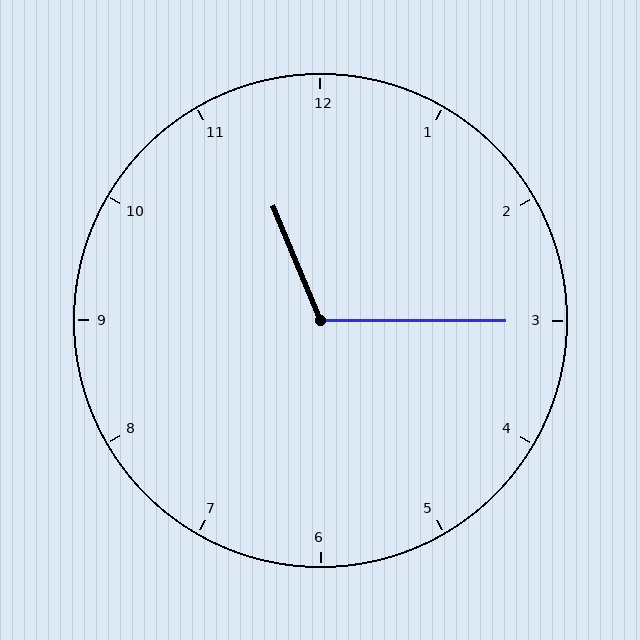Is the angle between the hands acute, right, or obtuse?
It is obtuse.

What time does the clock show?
11:15.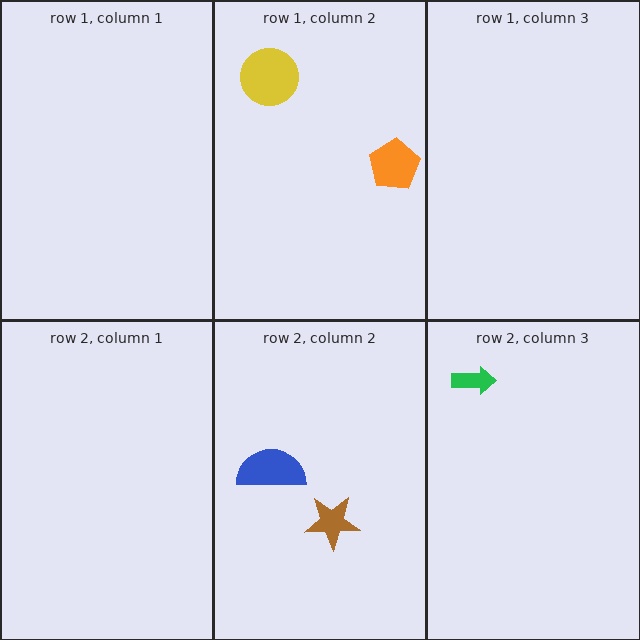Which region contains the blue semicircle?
The row 2, column 2 region.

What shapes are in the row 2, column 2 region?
The brown star, the blue semicircle.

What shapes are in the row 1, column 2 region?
The orange pentagon, the yellow circle.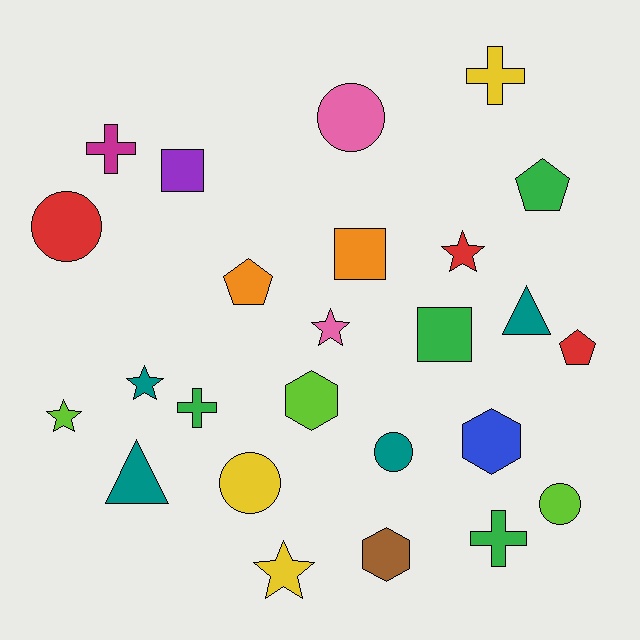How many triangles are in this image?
There are 2 triangles.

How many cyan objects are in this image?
There are no cyan objects.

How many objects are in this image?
There are 25 objects.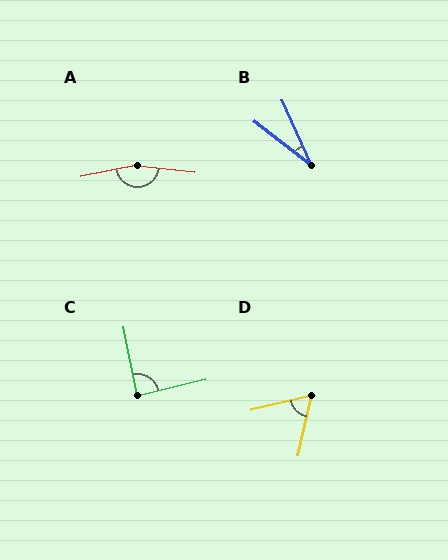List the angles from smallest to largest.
B (28°), D (64°), C (87°), A (162°).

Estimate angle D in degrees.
Approximately 64 degrees.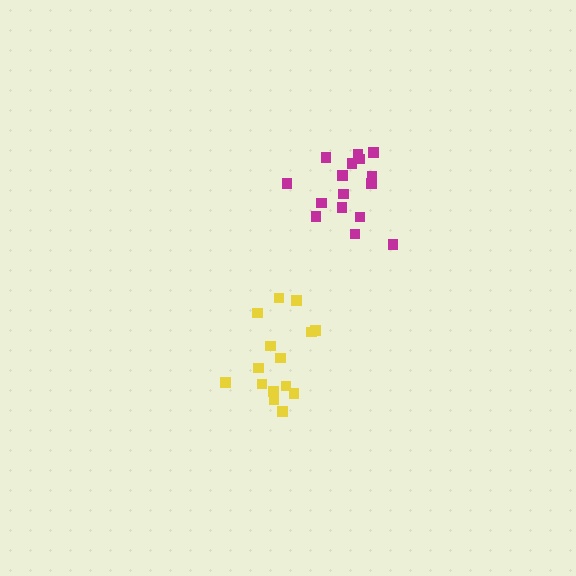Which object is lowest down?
The yellow cluster is bottommost.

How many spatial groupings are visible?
There are 2 spatial groupings.